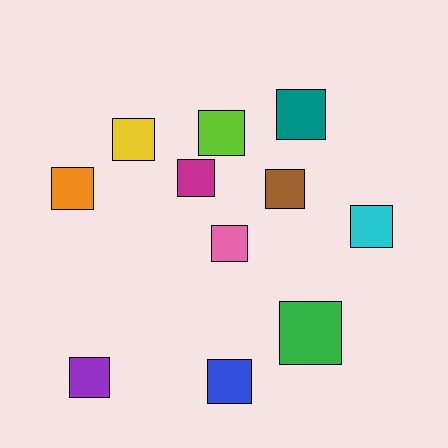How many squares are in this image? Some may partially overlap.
There are 11 squares.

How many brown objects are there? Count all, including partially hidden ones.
There is 1 brown object.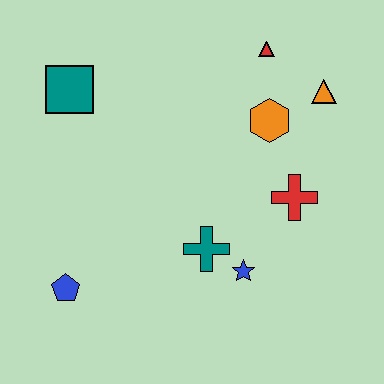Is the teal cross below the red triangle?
Yes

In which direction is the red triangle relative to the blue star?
The red triangle is above the blue star.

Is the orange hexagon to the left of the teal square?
No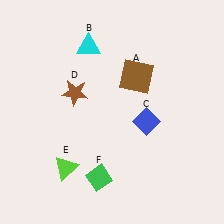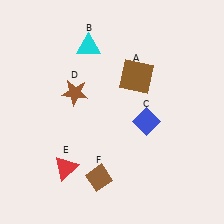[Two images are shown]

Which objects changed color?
E changed from lime to red. F changed from green to brown.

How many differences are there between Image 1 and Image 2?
There are 2 differences between the two images.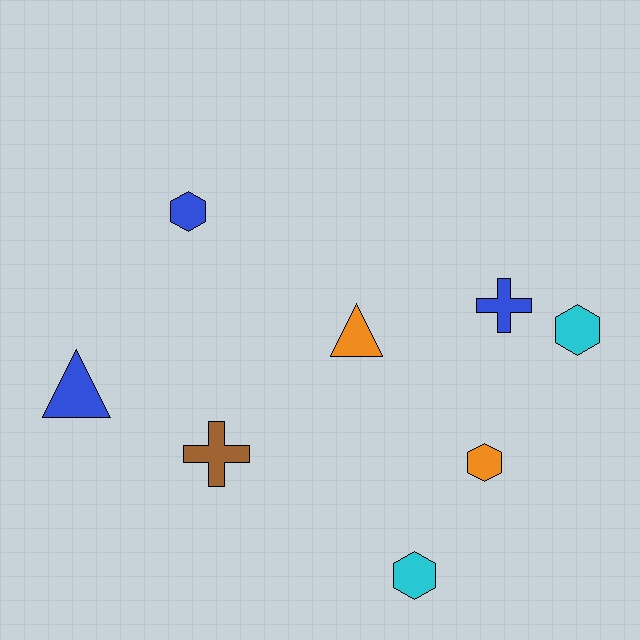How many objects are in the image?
There are 8 objects.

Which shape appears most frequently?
Hexagon, with 4 objects.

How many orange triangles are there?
There is 1 orange triangle.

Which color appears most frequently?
Blue, with 3 objects.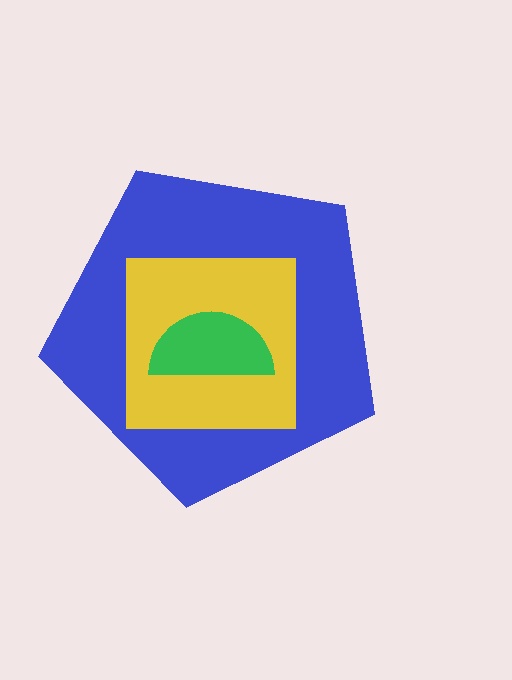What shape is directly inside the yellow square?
The green semicircle.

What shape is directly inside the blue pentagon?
The yellow square.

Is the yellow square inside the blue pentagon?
Yes.